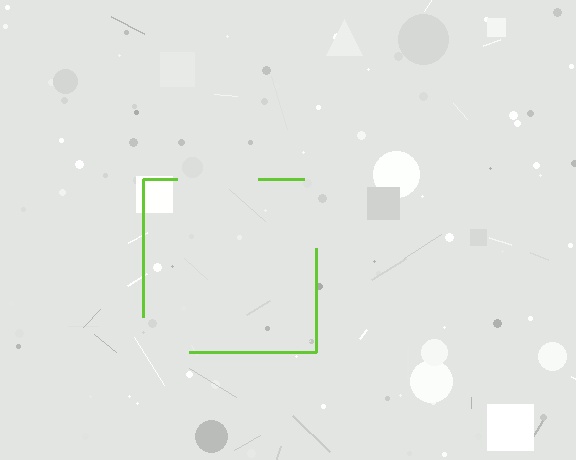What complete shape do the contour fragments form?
The contour fragments form a square.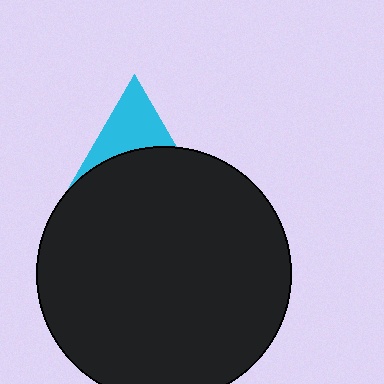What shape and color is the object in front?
The object in front is a black circle.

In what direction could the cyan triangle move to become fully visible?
The cyan triangle could move up. That would shift it out from behind the black circle entirely.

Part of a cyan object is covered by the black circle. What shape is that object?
It is a triangle.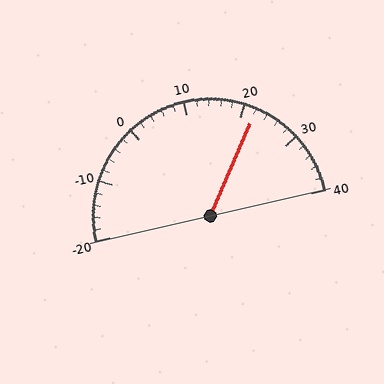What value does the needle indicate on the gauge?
The needle indicates approximately 22.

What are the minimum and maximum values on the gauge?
The gauge ranges from -20 to 40.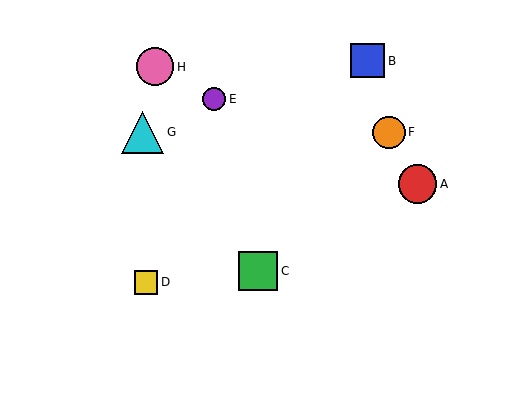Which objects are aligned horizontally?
Objects F, G are aligned horizontally.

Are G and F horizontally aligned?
Yes, both are at y≈132.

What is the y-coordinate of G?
Object G is at y≈132.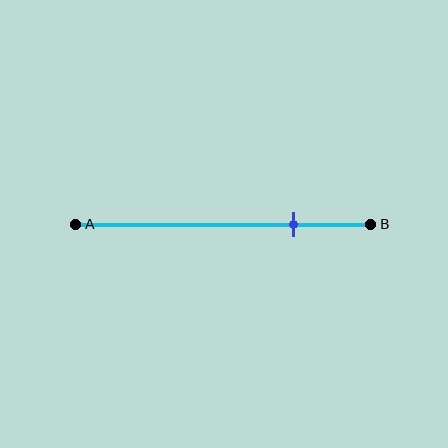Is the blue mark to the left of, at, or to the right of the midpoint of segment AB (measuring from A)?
The blue mark is to the right of the midpoint of segment AB.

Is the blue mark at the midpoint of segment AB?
No, the mark is at about 75% from A, not at the 50% midpoint.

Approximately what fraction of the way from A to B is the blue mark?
The blue mark is approximately 75% of the way from A to B.